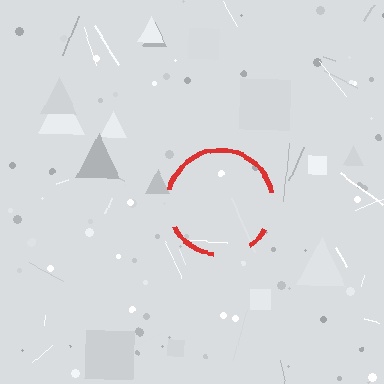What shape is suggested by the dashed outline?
The dashed outline suggests a circle.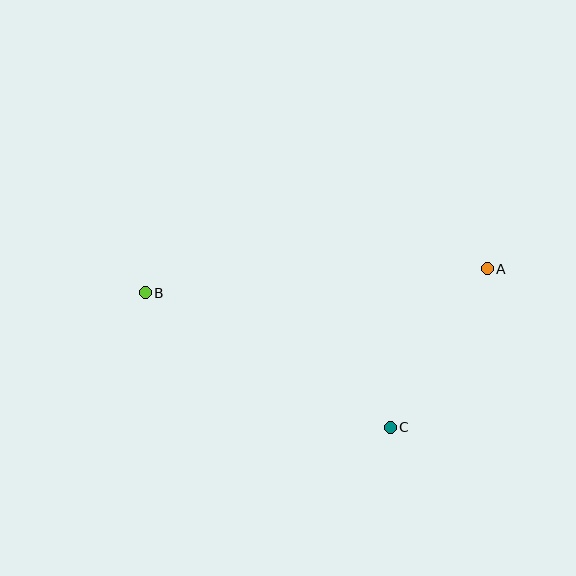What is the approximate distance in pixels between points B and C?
The distance between B and C is approximately 280 pixels.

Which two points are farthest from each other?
Points A and B are farthest from each other.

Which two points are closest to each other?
Points A and C are closest to each other.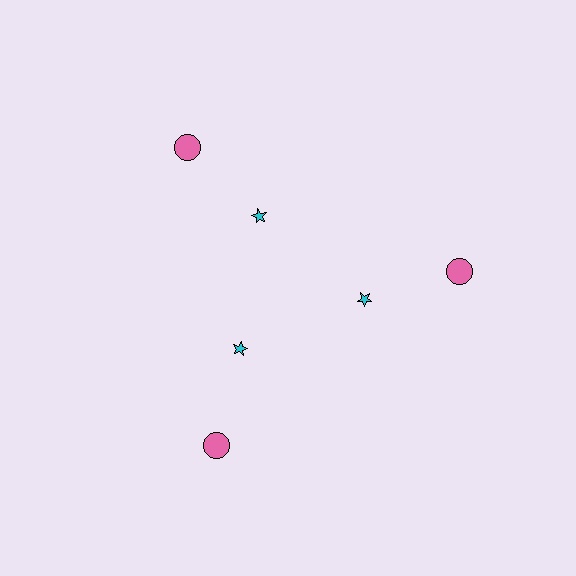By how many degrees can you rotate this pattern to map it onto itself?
The pattern maps onto itself every 120 degrees of rotation.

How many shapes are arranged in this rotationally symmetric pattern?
There are 6 shapes, arranged in 3 groups of 2.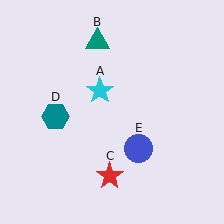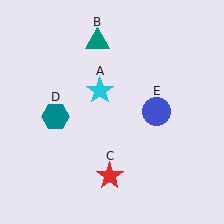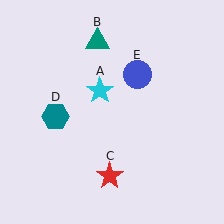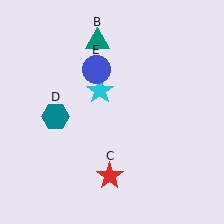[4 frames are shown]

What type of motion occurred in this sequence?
The blue circle (object E) rotated counterclockwise around the center of the scene.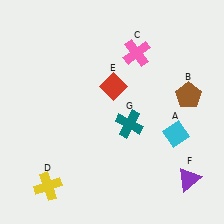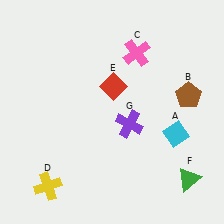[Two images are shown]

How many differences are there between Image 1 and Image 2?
There are 2 differences between the two images.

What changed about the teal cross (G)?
In Image 1, G is teal. In Image 2, it changed to purple.